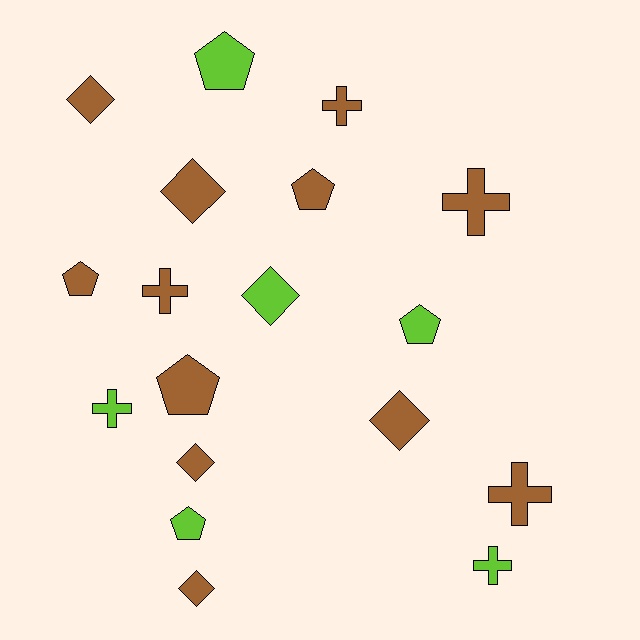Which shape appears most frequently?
Diamond, with 6 objects.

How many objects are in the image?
There are 18 objects.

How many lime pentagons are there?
There are 3 lime pentagons.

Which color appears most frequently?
Brown, with 12 objects.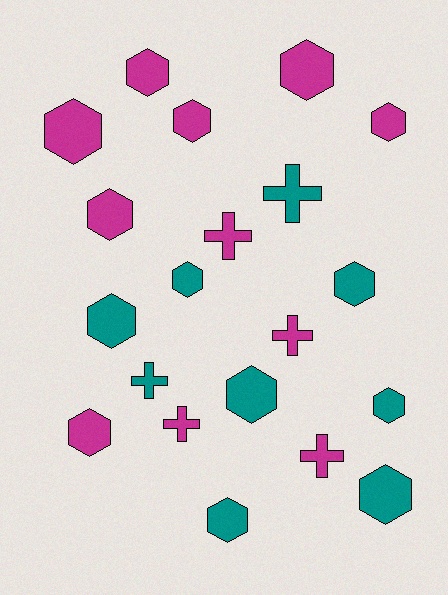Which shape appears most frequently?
Hexagon, with 14 objects.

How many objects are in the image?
There are 20 objects.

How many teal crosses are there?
There are 2 teal crosses.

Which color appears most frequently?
Magenta, with 11 objects.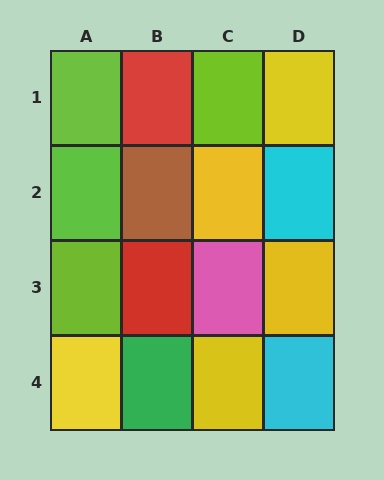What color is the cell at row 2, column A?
Lime.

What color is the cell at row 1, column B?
Red.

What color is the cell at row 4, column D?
Cyan.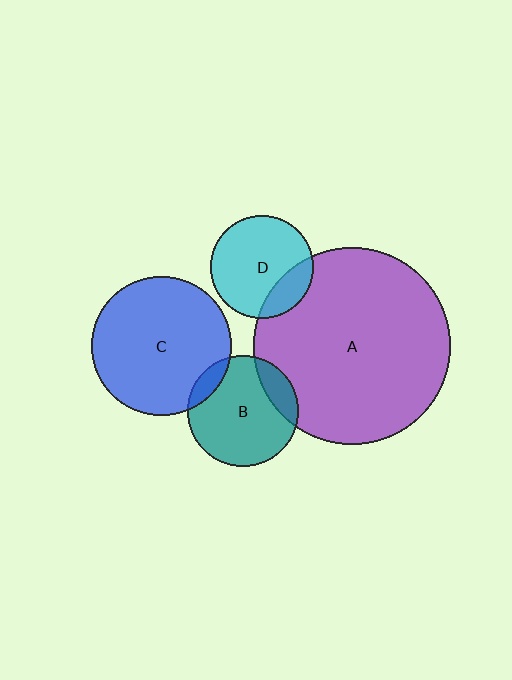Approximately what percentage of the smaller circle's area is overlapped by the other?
Approximately 10%.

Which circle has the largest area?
Circle A (purple).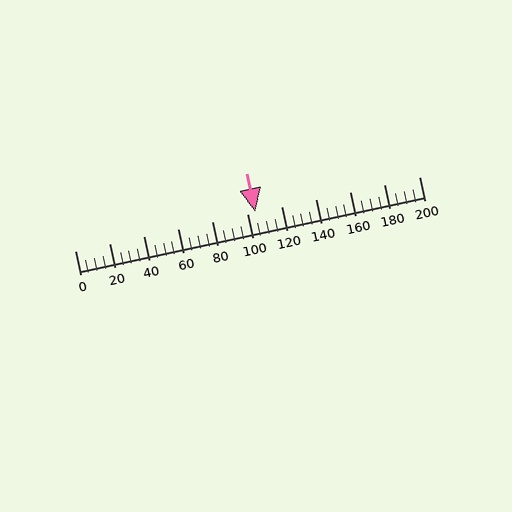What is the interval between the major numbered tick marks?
The major tick marks are spaced 20 units apart.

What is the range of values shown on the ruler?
The ruler shows values from 0 to 200.